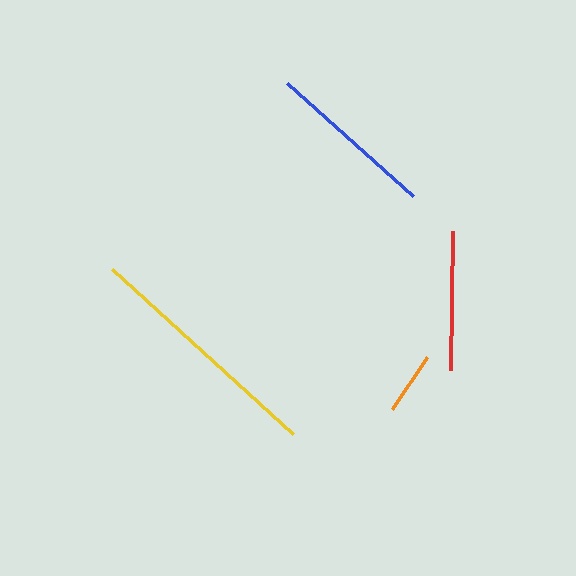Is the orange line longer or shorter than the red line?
The red line is longer than the orange line.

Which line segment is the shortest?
The orange line is the shortest at approximately 62 pixels.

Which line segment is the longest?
The yellow line is the longest at approximately 245 pixels.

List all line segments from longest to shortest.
From longest to shortest: yellow, blue, red, orange.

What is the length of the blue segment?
The blue segment is approximately 169 pixels long.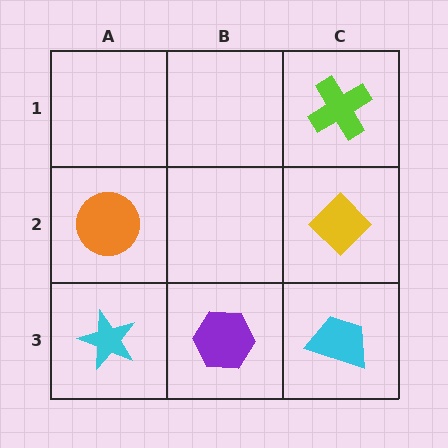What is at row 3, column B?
A purple hexagon.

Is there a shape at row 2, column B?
No, that cell is empty.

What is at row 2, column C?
A yellow diamond.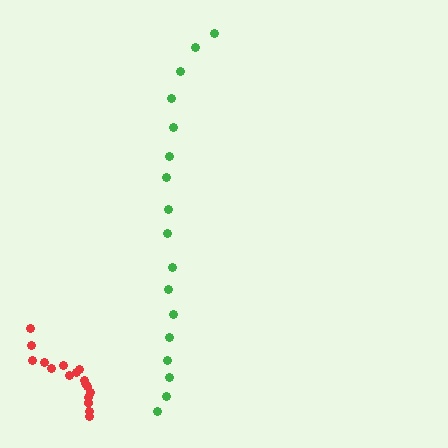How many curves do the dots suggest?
There are 2 distinct paths.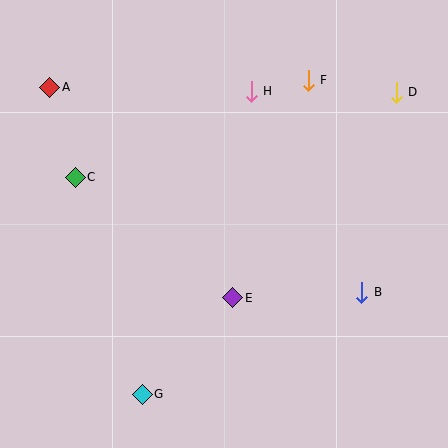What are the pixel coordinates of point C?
Point C is at (75, 177).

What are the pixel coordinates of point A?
Point A is at (50, 87).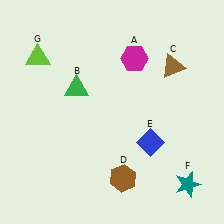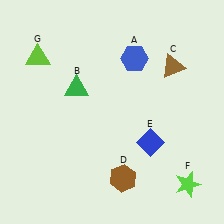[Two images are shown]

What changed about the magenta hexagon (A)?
In Image 1, A is magenta. In Image 2, it changed to blue.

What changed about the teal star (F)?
In Image 1, F is teal. In Image 2, it changed to lime.